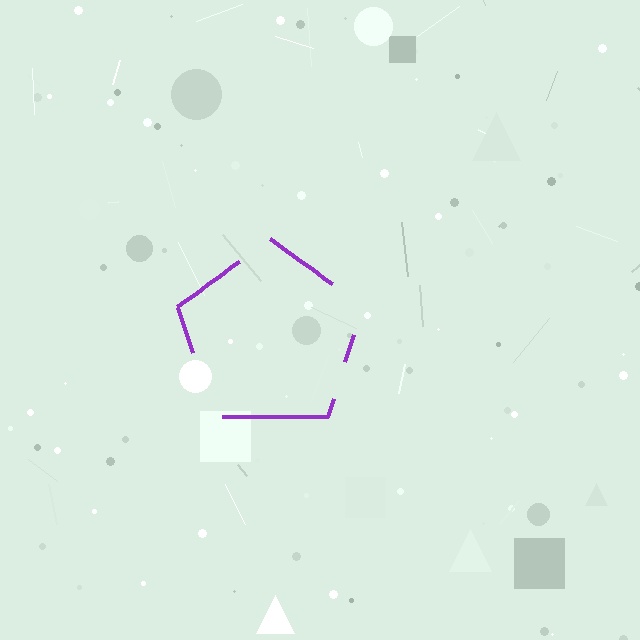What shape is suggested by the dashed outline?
The dashed outline suggests a pentagon.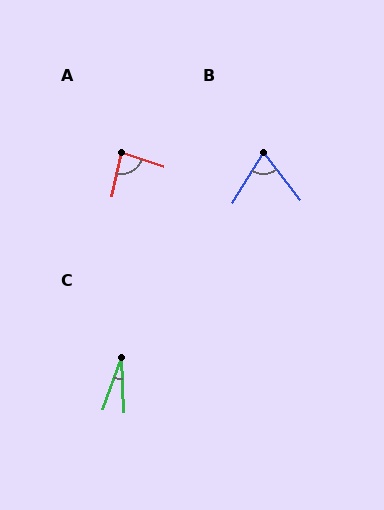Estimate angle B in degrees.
Approximately 70 degrees.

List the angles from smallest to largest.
C (23°), B (70°), A (83°).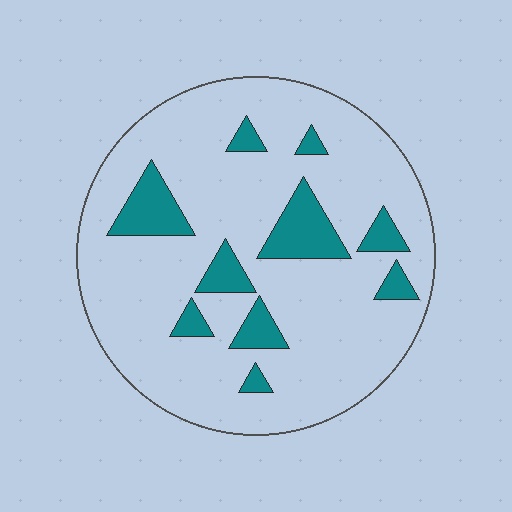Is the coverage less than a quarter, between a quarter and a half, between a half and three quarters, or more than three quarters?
Less than a quarter.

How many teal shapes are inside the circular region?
10.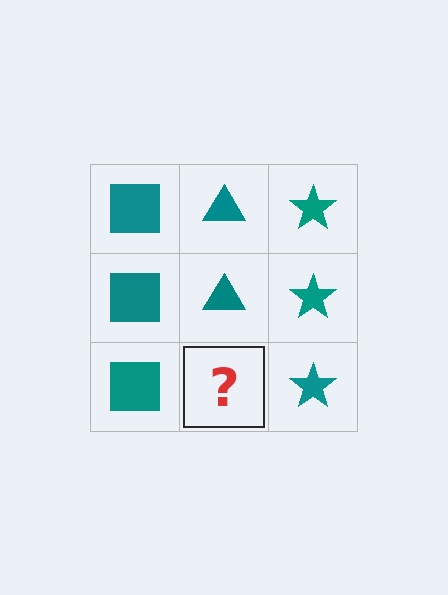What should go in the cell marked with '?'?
The missing cell should contain a teal triangle.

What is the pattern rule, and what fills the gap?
The rule is that each column has a consistent shape. The gap should be filled with a teal triangle.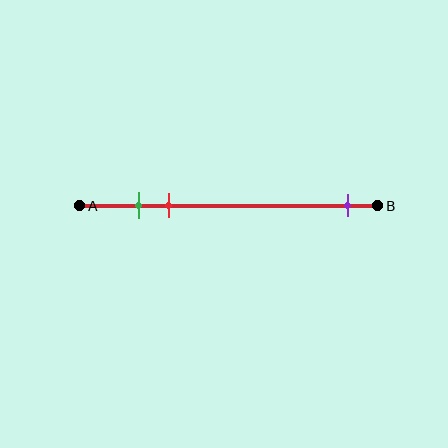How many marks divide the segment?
There are 3 marks dividing the segment.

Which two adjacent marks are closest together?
The green and red marks are the closest adjacent pair.